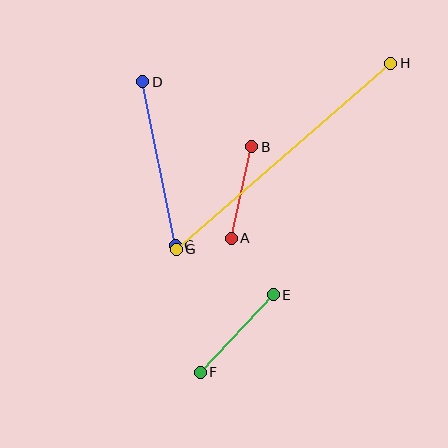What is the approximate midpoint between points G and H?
The midpoint is at approximately (283, 156) pixels.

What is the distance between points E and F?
The distance is approximately 106 pixels.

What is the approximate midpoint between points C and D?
The midpoint is at approximately (159, 163) pixels.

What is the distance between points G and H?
The distance is approximately 284 pixels.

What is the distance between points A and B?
The distance is approximately 93 pixels.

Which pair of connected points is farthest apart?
Points G and H are farthest apart.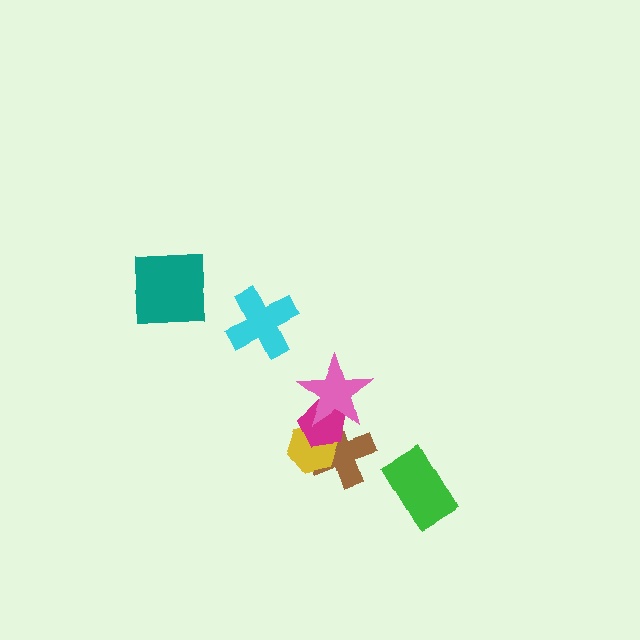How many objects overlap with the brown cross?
3 objects overlap with the brown cross.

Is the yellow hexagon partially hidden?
Yes, it is partially covered by another shape.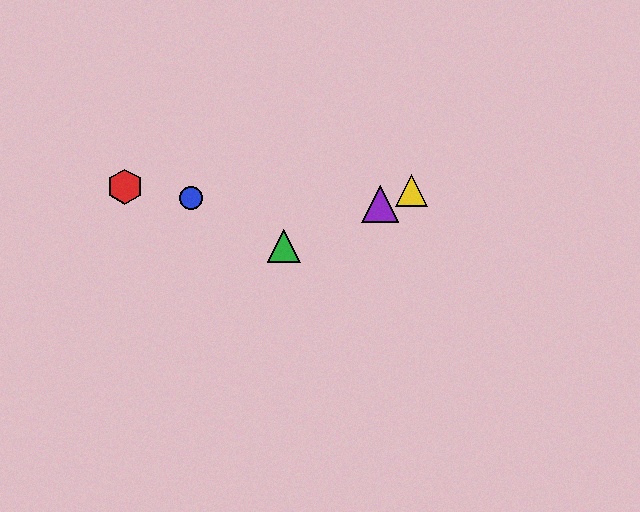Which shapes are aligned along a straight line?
The green triangle, the yellow triangle, the purple triangle are aligned along a straight line.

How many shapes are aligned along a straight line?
3 shapes (the green triangle, the yellow triangle, the purple triangle) are aligned along a straight line.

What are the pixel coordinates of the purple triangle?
The purple triangle is at (380, 204).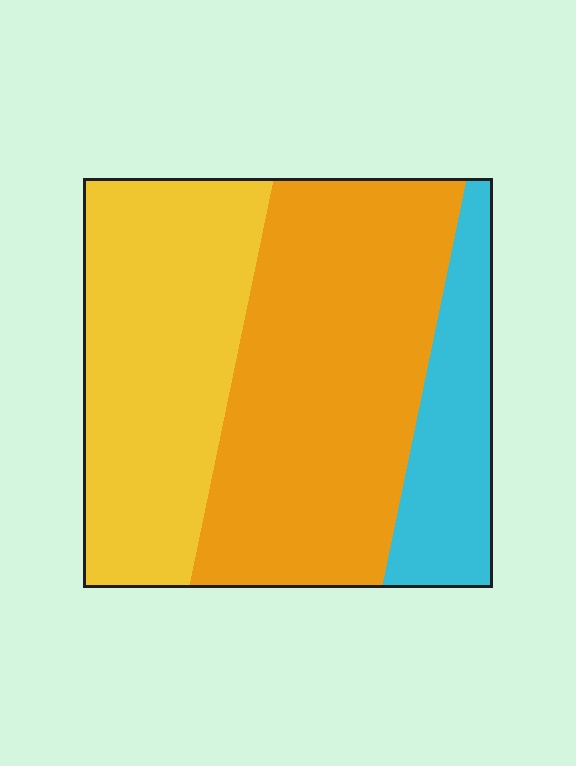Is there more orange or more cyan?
Orange.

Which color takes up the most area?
Orange, at roughly 45%.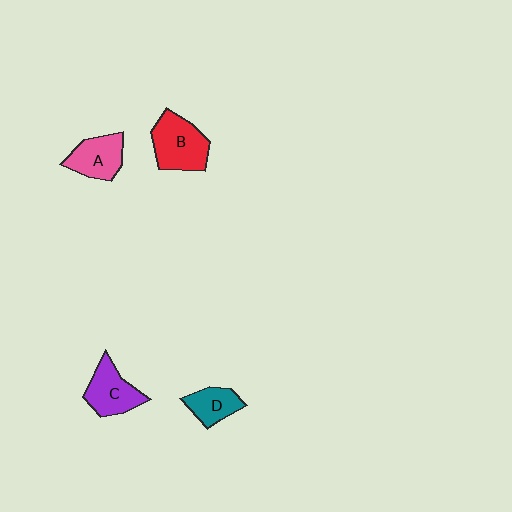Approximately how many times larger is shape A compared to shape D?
Approximately 1.3 times.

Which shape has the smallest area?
Shape D (teal).